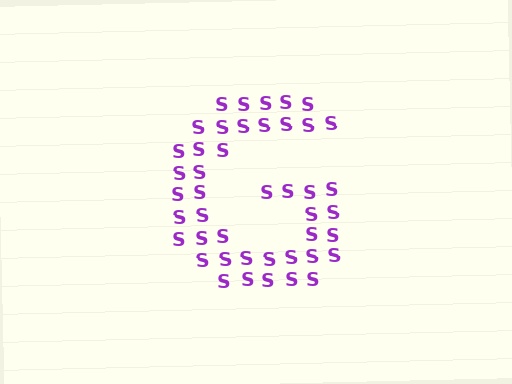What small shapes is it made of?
It is made of small letter S's.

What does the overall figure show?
The overall figure shows the letter G.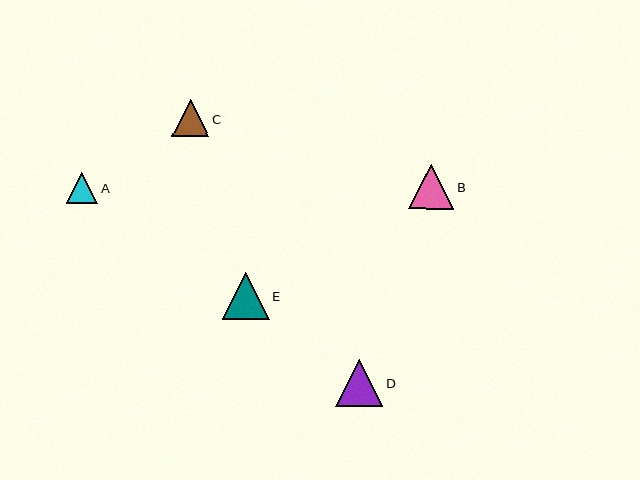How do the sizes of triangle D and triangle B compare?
Triangle D and triangle B are approximately the same size.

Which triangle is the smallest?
Triangle A is the smallest with a size of approximately 31 pixels.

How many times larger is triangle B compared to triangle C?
Triangle B is approximately 1.2 times the size of triangle C.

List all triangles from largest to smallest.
From largest to smallest: E, D, B, C, A.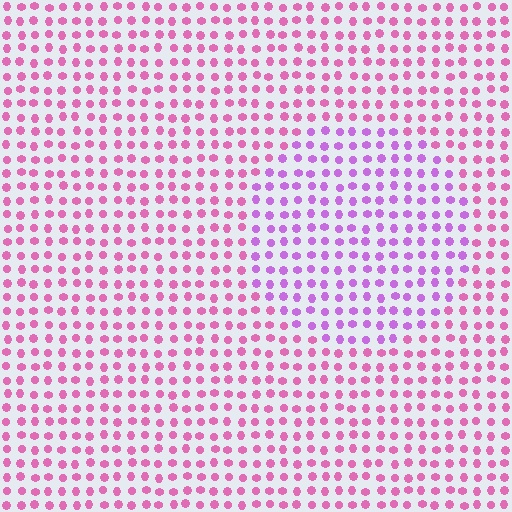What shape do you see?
I see a circle.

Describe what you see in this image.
The image is filled with small pink elements in a uniform arrangement. A circle-shaped region is visible where the elements are tinted to a slightly different hue, forming a subtle color boundary.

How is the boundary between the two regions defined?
The boundary is defined purely by a slight shift in hue (about 35 degrees). Spacing, size, and orientation are identical on both sides.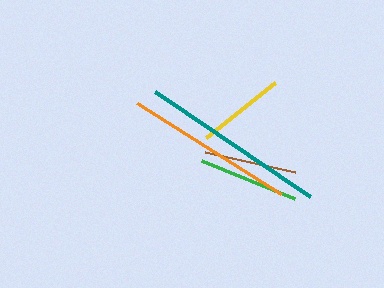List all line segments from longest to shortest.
From longest to shortest: teal, orange, green, brown, yellow.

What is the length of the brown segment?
The brown segment is approximately 93 pixels long.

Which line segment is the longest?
The teal line is the longest at approximately 188 pixels.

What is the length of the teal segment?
The teal segment is approximately 188 pixels long.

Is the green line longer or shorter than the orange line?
The orange line is longer than the green line.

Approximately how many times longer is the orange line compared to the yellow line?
The orange line is approximately 1.9 times the length of the yellow line.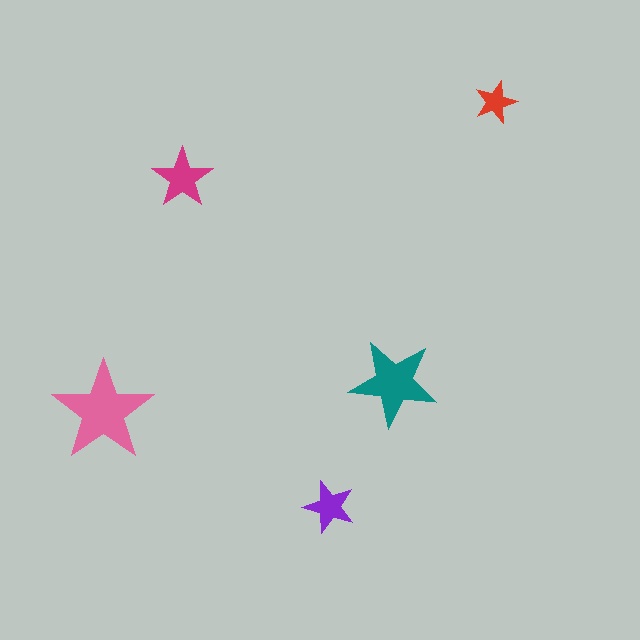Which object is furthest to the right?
The red star is rightmost.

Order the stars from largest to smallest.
the pink one, the teal one, the magenta one, the purple one, the red one.